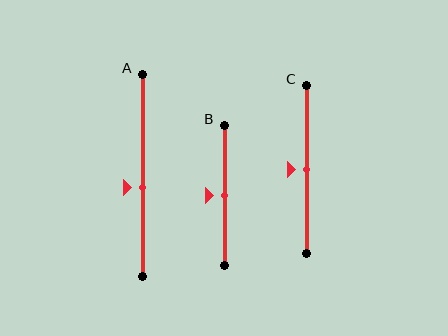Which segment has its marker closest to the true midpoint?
Segment B has its marker closest to the true midpoint.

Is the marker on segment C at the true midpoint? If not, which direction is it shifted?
Yes, the marker on segment C is at the true midpoint.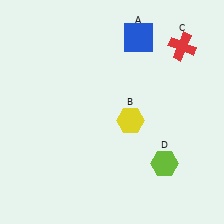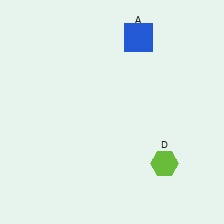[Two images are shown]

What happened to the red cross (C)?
The red cross (C) was removed in Image 2. It was in the top-right area of Image 1.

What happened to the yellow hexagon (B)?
The yellow hexagon (B) was removed in Image 2. It was in the bottom-right area of Image 1.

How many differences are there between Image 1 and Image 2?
There are 2 differences between the two images.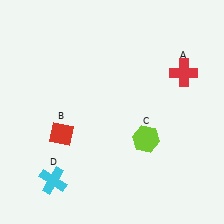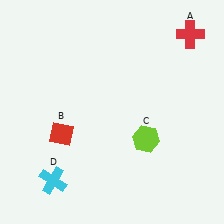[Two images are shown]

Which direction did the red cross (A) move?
The red cross (A) moved up.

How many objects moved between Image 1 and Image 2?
1 object moved between the two images.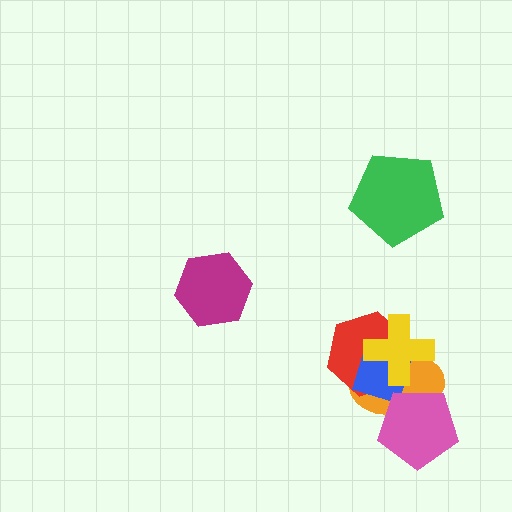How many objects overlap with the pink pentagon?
2 objects overlap with the pink pentagon.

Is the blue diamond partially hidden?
Yes, it is partially covered by another shape.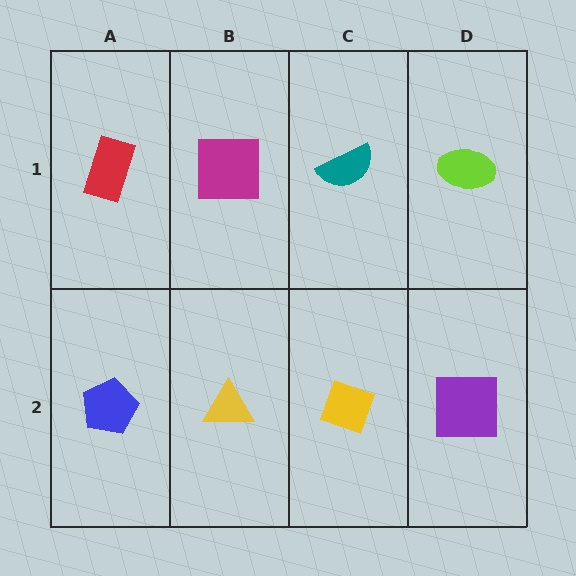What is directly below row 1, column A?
A blue pentagon.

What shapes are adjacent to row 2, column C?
A teal semicircle (row 1, column C), a yellow triangle (row 2, column B), a purple square (row 2, column D).